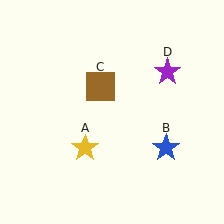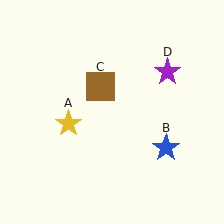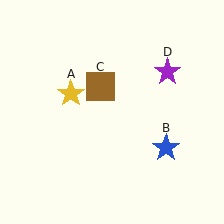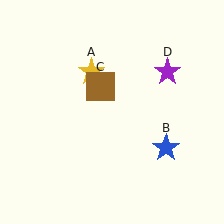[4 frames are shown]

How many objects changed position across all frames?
1 object changed position: yellow star (object A).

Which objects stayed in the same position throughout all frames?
Blue star (object B) and brown square (object C) and purple star (object D) remained stationary.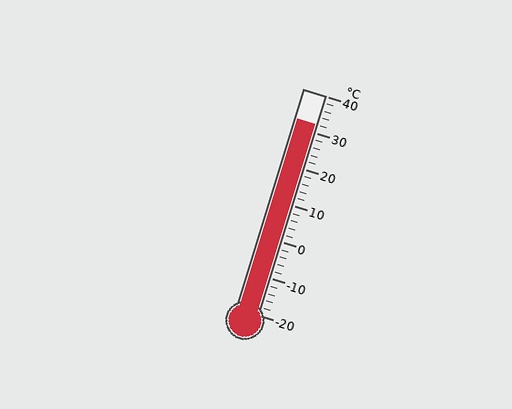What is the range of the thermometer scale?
The thermometer scale ranges from -20°C to 40°C.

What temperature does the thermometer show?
The thermometer shows approximately 32°C.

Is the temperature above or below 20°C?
The temperature is above 20°C.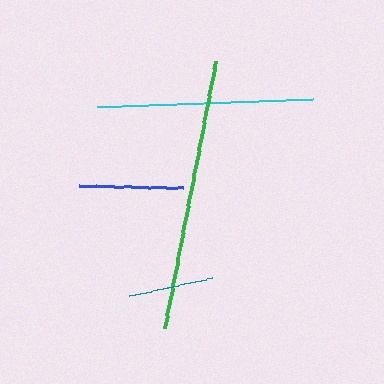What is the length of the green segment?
The green segment is approximately 272 pixels long.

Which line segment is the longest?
The green line is the longest at approximately 272 pixels.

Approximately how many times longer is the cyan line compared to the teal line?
The cyan line is approximately 2.5 times the length of the teal line.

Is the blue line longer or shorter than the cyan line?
The cyan line is longer than the blue line.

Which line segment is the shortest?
The teal line is the shortest at approximately 85 pixels.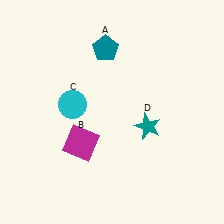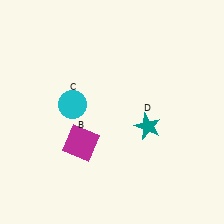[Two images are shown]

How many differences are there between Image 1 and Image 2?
There is 1 difference between the two images.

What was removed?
The teal pentagon (A) was removed in Image 2.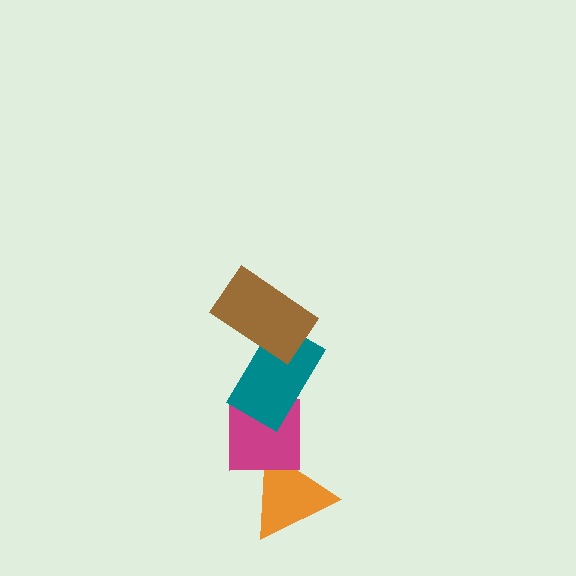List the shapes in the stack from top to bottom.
From top to bottom: the brown rectangle, the teal rectangle, the magenta square, the orange triangle.